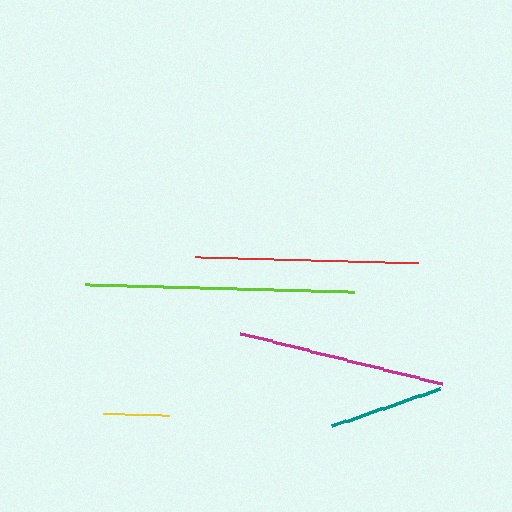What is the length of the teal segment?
The teal segment is approximately 114 pixels long.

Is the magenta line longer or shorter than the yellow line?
The magenta line is longer than the yellow line.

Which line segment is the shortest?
The yellow line is the shortest at approximately 66 pixels.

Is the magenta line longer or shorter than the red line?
The red line is longer than the magenta line.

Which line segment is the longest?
The lime line is the longest at approximately 268 pixels.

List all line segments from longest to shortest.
From longest to shortest: lime, red, magenta, teal, yellow.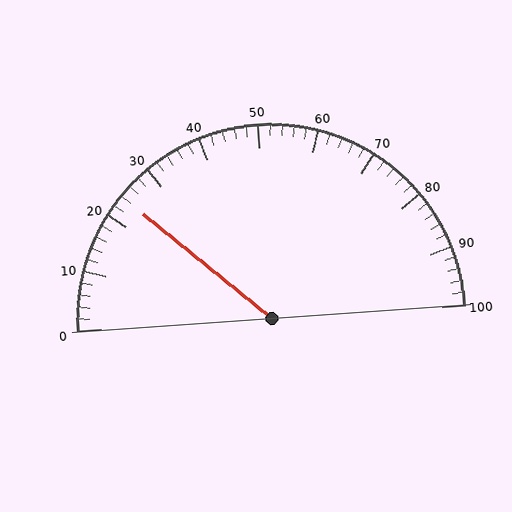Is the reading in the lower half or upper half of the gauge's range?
The reading is in the lower half of the range (0 to 100).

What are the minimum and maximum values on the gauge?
The gauge ranges from 0 to 100.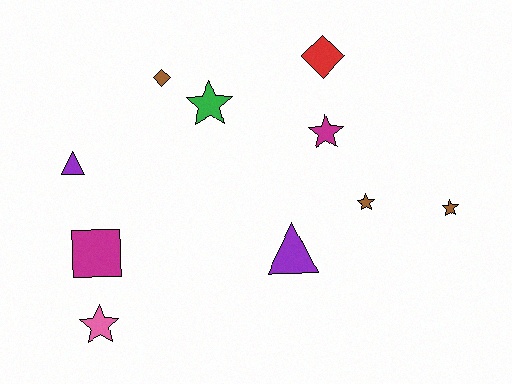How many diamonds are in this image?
There are 2 diamonds.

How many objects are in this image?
There are 10 objects.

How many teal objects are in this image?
There are no teal objects.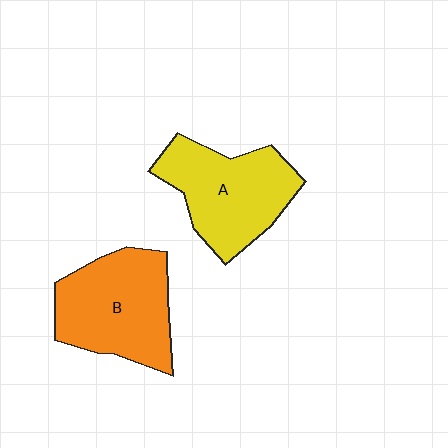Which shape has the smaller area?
Shape A (yellow).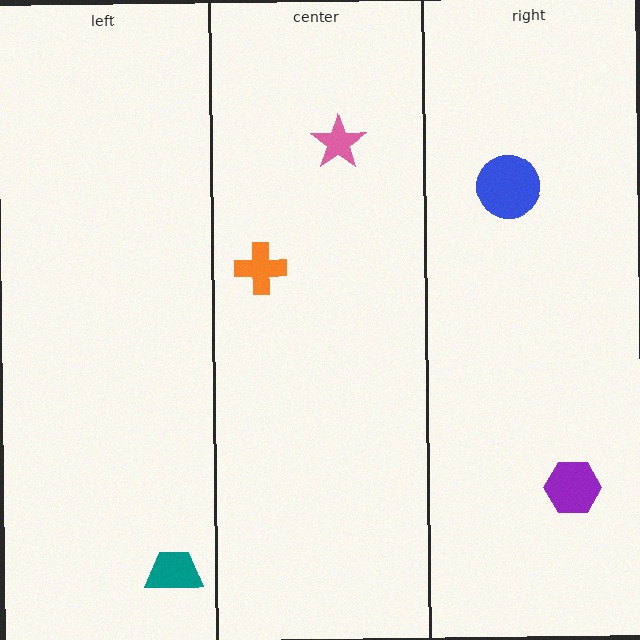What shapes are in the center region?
The pink star, the orange cross.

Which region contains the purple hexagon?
The right region.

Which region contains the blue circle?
The right region.